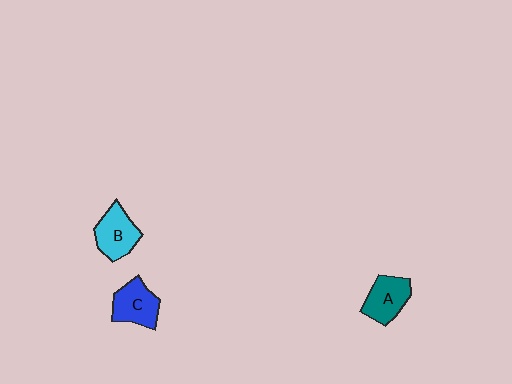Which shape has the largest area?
Shape B (cyan).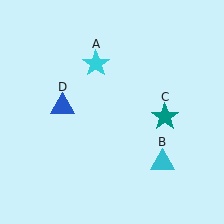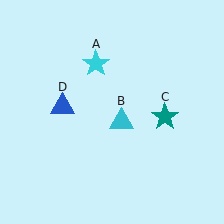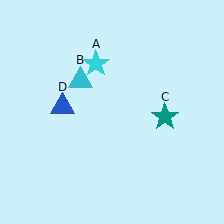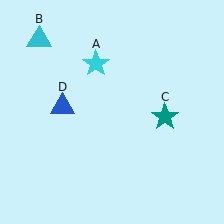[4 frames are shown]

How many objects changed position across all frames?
1 object changed position: cyan triangle (object B).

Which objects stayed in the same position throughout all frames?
Cyan star (object A) and teal star (object C) and blue triangle (object D) remained stationary.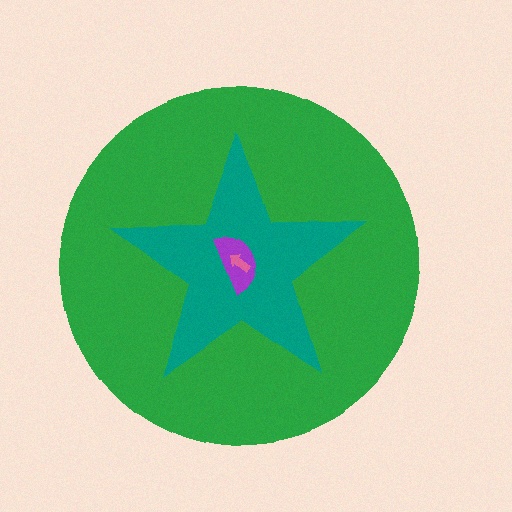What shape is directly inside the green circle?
The teal star.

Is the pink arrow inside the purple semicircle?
Yes.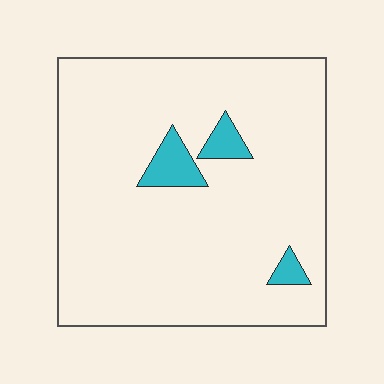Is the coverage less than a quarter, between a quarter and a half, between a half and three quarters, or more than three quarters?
Less than a quarter.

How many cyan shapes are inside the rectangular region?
3.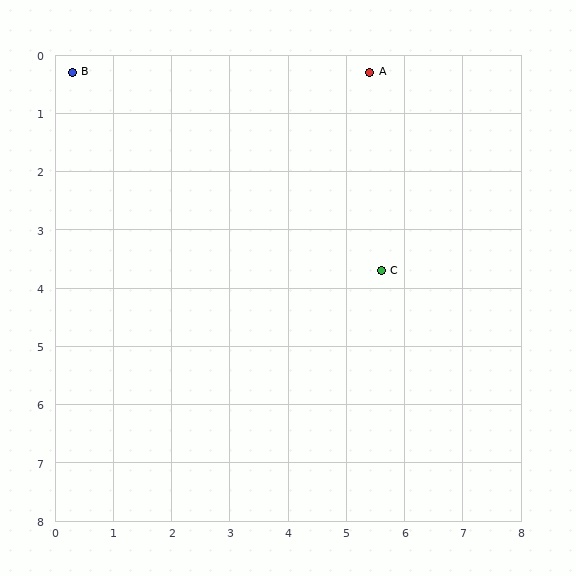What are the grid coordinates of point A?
Point A is at approximately (5.4, 0.3).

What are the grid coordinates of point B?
Point B is at approximately (0.3, 0.3).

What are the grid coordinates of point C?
Point C is at approximately (5.6, 3.7).